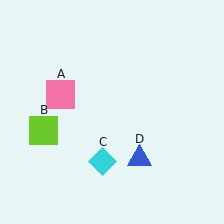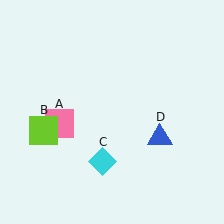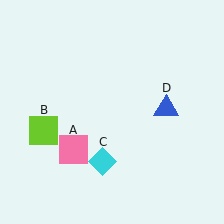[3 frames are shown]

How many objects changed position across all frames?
2 objects changed position: pink square (object A), blue triangle (object D).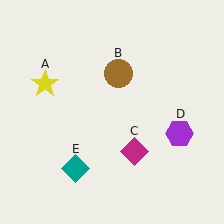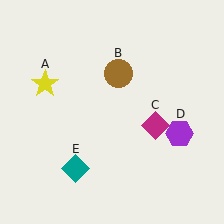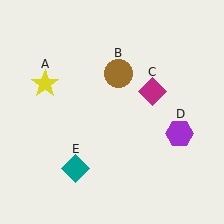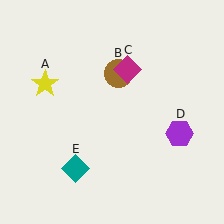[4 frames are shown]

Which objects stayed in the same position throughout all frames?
Yellow star (object A) and brown circle (object B) and purple hexagon (object D) and teal diamond (object E) remained stationary.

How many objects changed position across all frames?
1 object changed position: magenta diamond (object C).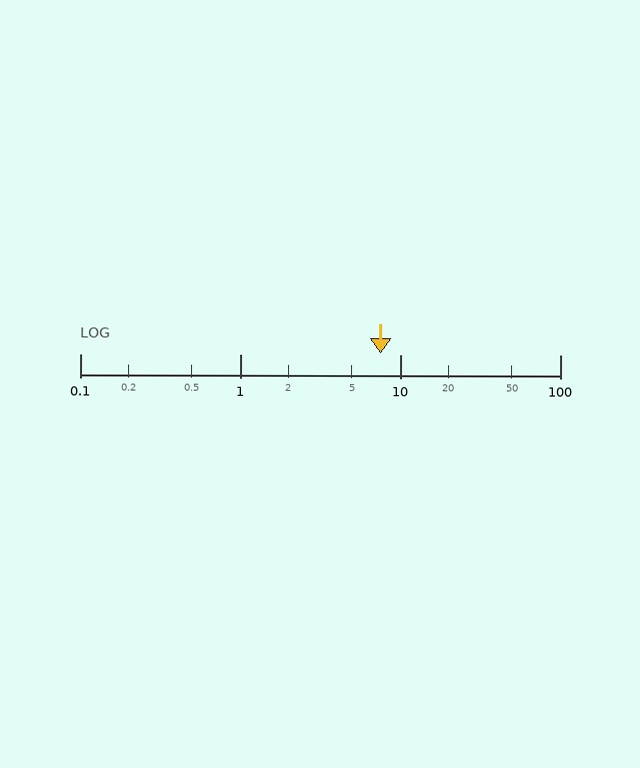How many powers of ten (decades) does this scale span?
The scale spans 3 decades, from 0.1 to 100.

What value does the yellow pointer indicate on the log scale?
The pointer indicates approximately 7.5.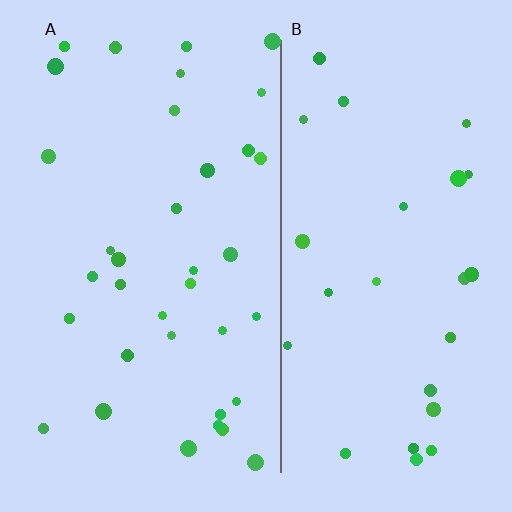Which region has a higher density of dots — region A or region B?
A (the left).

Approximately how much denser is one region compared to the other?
Approximately 1.3× — region A over region B.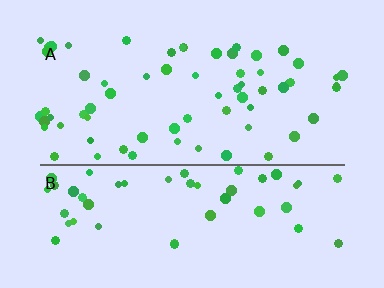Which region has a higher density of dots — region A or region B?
A (the top).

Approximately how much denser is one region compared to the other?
Approximately 1.2× — region A over region B.